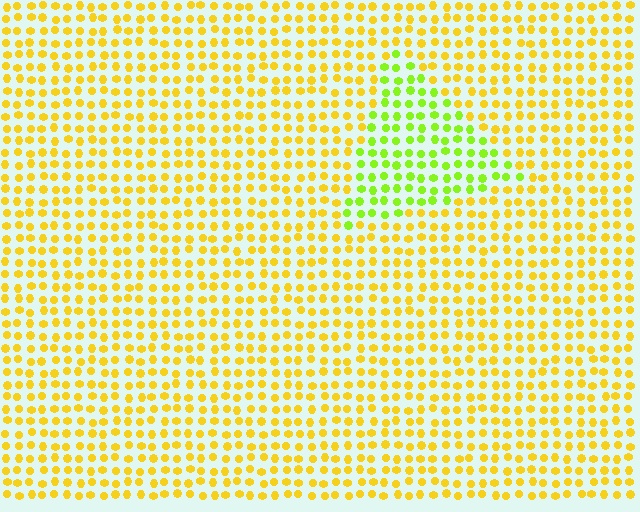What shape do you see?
I see a triangle.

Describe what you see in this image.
The image is filled with small yellow elements in a uniform arrangement. A triangle-shaped region is visible where the elements are tinted to a slightly different hue, forming a subtle color boundary.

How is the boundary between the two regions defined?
The boundary is defined purely by a slight shift in hue (about 41 degrees). Spacing, size, and orientation are identical on both sides.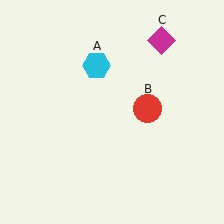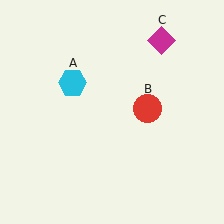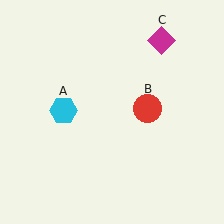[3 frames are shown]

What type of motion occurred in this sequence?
The cyan hexagon (object A) rotated counterclockwise around the center of the scene.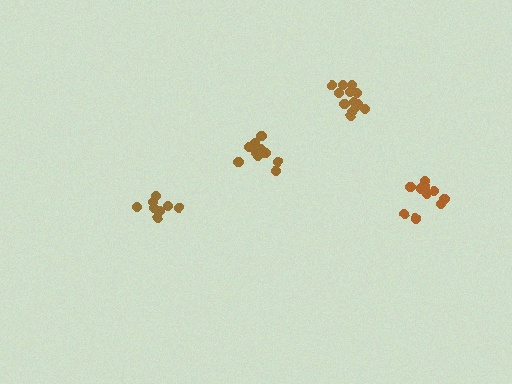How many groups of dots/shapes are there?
There are 4 groups.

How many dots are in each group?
Group 1: 13 dots, Group 2: 11 dots, Group 3: 10 dots, Group 4: 10 dots (44 total).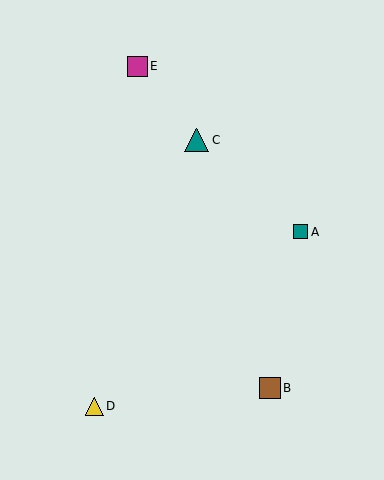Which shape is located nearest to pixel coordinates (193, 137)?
The teal triangle (labeled C) at (197, 140) is nearest to that location.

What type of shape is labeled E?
Shape E is a magenta square.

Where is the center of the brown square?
The center of the brown square is at (270, 388).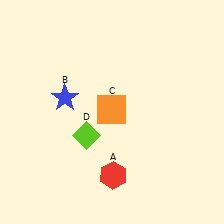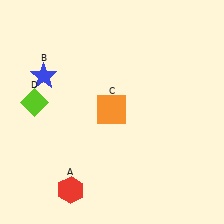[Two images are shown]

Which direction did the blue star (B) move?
The blue star (B) moved up.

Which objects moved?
The objects that moved are: the red hexagon (A), the blue star (B), the lime diamond (D).